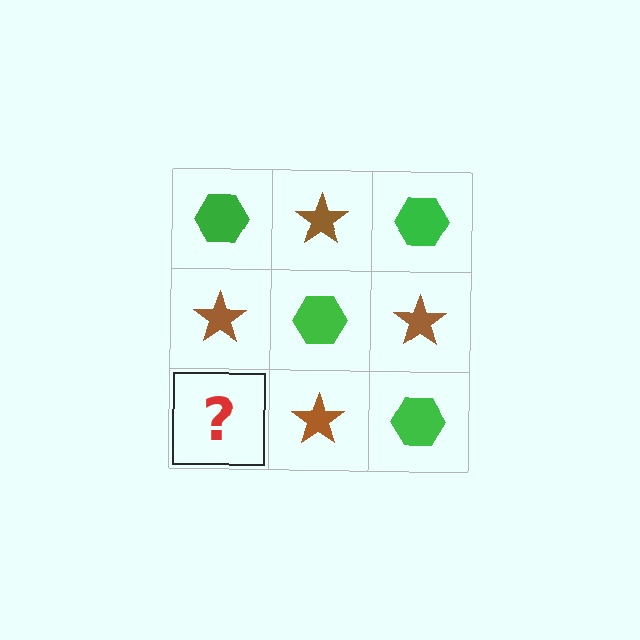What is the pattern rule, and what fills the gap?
The rule is that it alternates green hexagon and brown star in a checkerboard pattern. The gap should be filled with a green hexagon.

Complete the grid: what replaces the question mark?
The question mark should be replaced with a green hexagon.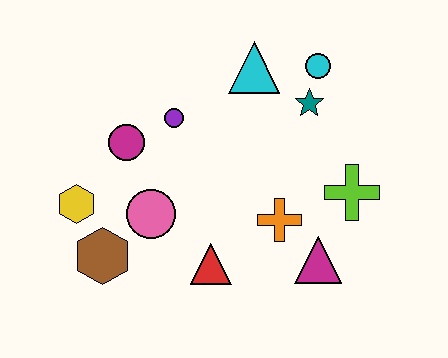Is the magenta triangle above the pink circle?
No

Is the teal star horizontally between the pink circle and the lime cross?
Yes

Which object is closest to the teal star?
The cyan circle is closest to the teal star.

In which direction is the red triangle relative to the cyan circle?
The red triangle is below the cyan circle.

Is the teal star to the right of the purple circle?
Yes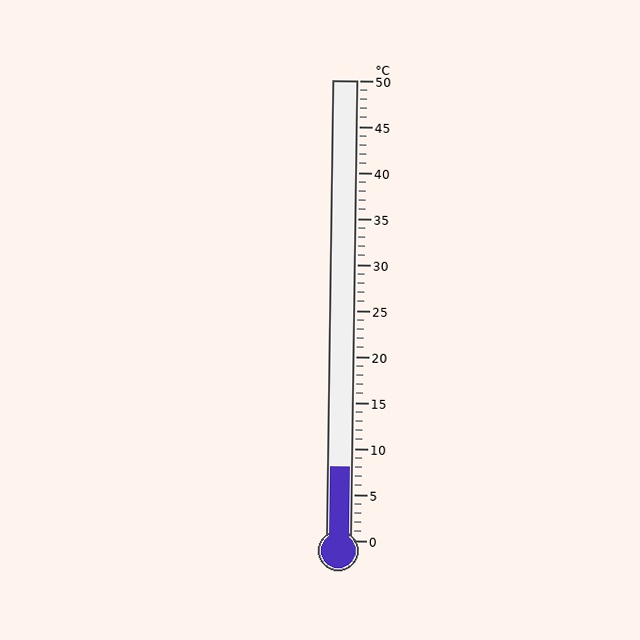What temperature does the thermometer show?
The thermometer shows approximately 8°C.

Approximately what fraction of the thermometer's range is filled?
The thermometer is filled to approximately 15% of its range.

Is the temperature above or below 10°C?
The temperature is below 10°C.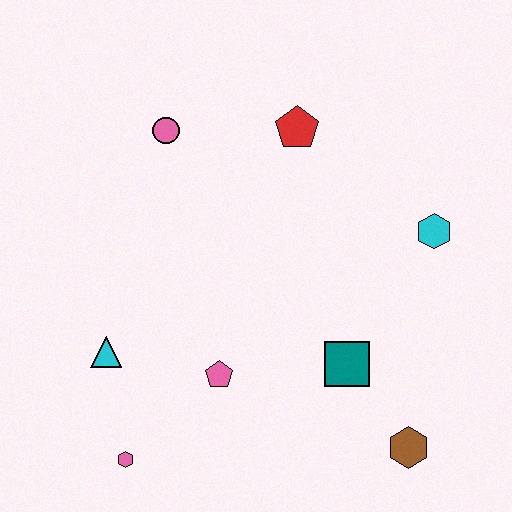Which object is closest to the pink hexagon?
The cyan triangle is closest to the pink hexagon.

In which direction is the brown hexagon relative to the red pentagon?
The brown hexagon is below the red pentagon.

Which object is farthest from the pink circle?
The brown hexagon is farthest from the pink circle.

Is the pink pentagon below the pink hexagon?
No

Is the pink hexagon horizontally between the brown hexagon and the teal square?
No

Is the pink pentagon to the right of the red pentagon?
No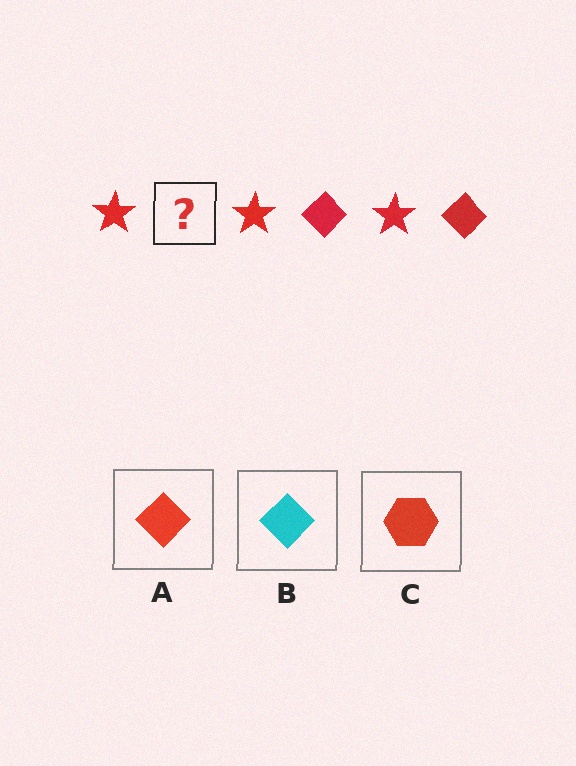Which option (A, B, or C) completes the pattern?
A.